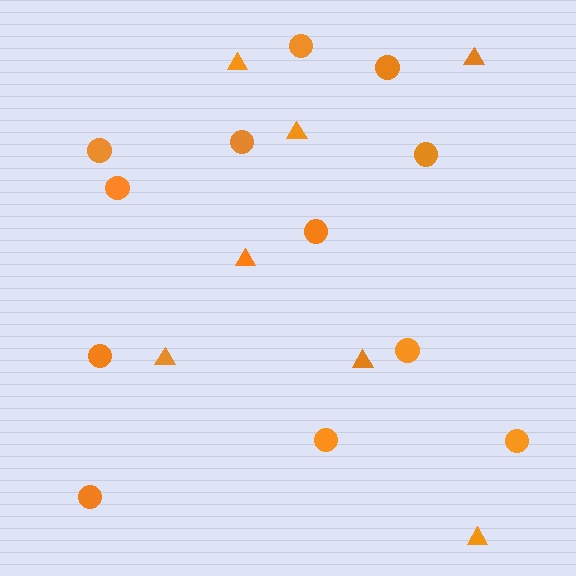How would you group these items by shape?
There are 2 groups: one group of triangles (7) and one group of circles (12).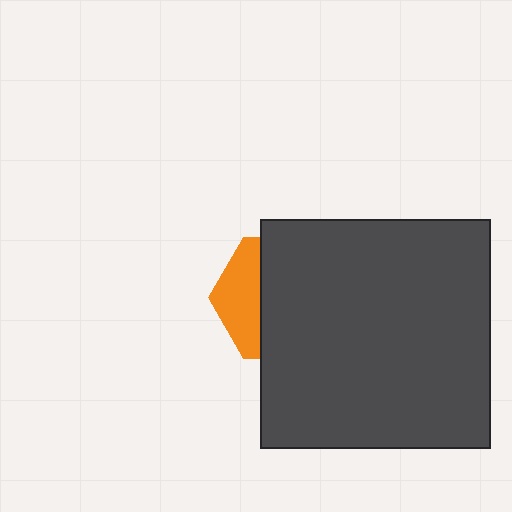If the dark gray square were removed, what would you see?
You would see the complete orange hexagon.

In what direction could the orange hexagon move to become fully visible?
The orange hexagon could move left. That would shift it out from behind the dark gray square entirely.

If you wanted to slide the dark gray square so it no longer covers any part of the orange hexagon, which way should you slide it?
Slide it right — that is the most direct way to separate the two shapes.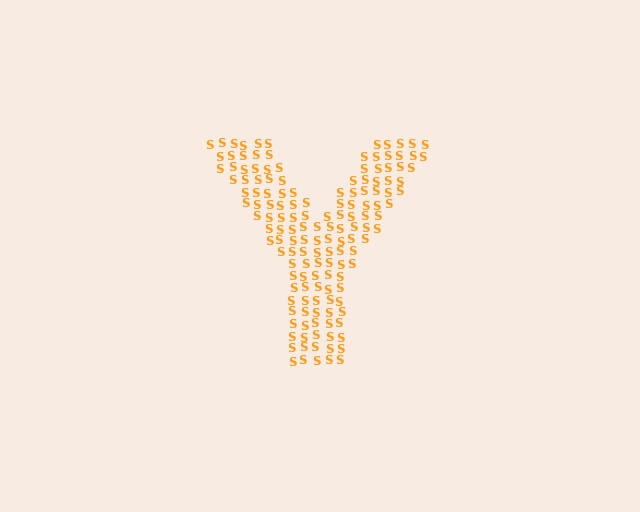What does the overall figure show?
The overall figure shows the letter Y.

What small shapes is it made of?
It is made of small letter S's.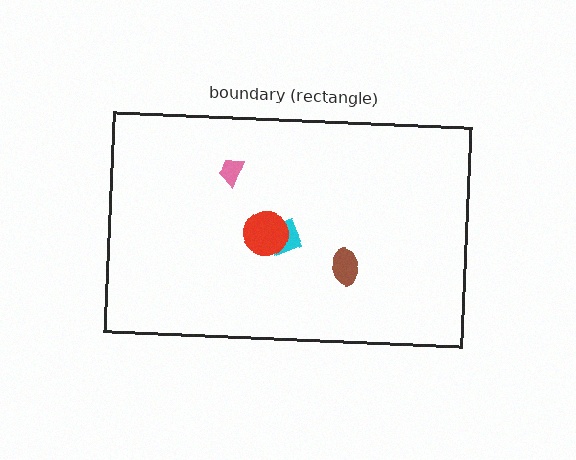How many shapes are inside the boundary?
5 inside, 0 outside.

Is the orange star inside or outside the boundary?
Inside.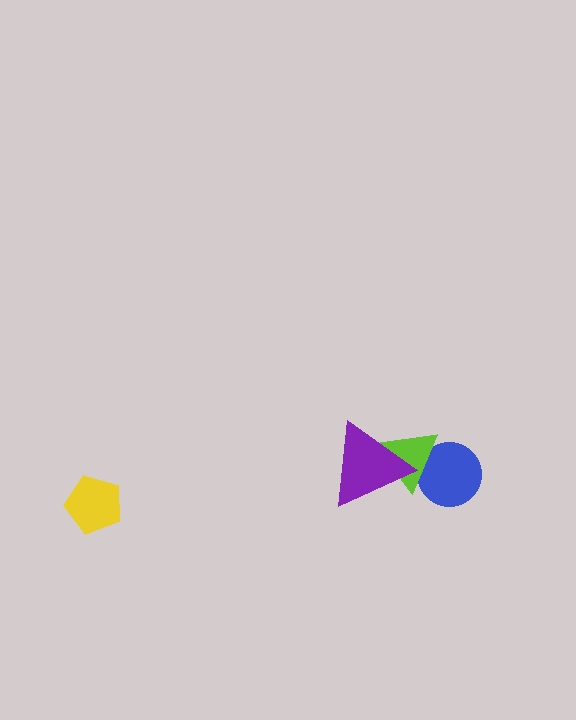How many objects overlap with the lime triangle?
2 objects overlap with the lime triangle.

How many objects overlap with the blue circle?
1 object overlaps with the blue circle.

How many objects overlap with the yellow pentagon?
0 objects overlap with the yellow pentagon.